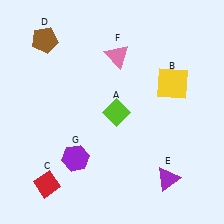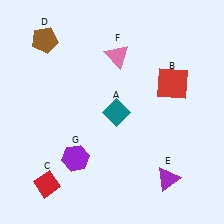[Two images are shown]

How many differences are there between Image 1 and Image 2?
There are 2 differences between the two images.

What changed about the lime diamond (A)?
In Image 1, A is lime. In Image 2, it changed to teal.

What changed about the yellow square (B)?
In Image 1, B is yellow. In Image 2, it changed to red.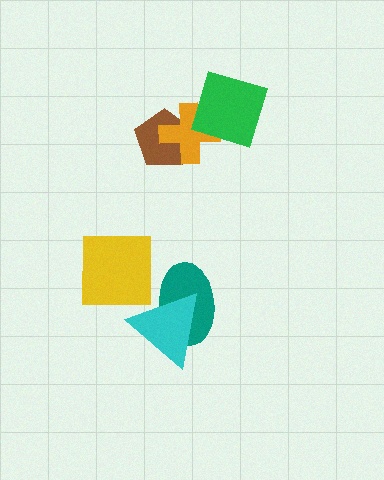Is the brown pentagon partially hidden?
Yes, it is partially covered by another shape.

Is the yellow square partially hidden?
No, no other shape covers it.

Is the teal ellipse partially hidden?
Yes, it is partially covered by another shape.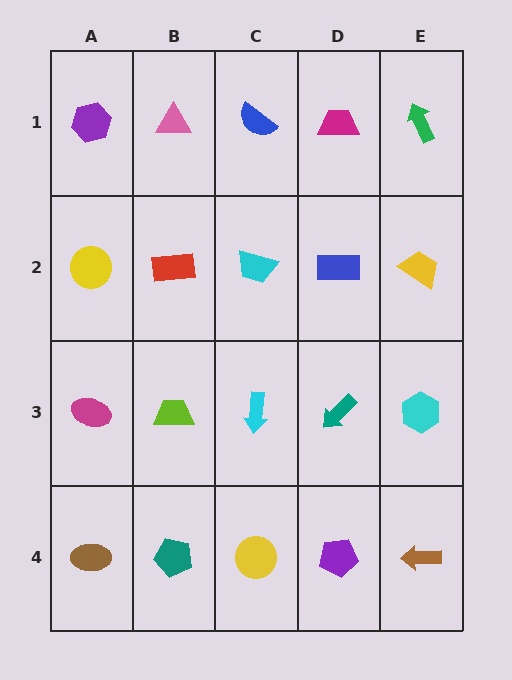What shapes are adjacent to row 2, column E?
A green arrow (row 1, column E), a cyan hexagon (row 3, column E), a blue rectangle (row 2, column D).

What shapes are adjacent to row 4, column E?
A cyan hexagon (row 3, column E), a purple pentagon (row 4, column D).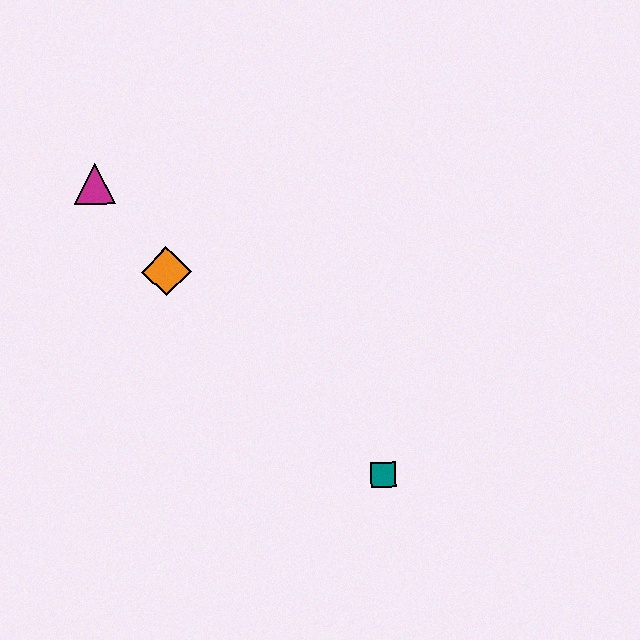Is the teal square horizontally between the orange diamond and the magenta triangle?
No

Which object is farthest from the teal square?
The magenta triangle is farthest from the teal square.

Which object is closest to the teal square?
The orange diamond is closest to the teal square.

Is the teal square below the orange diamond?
Yes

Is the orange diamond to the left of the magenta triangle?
No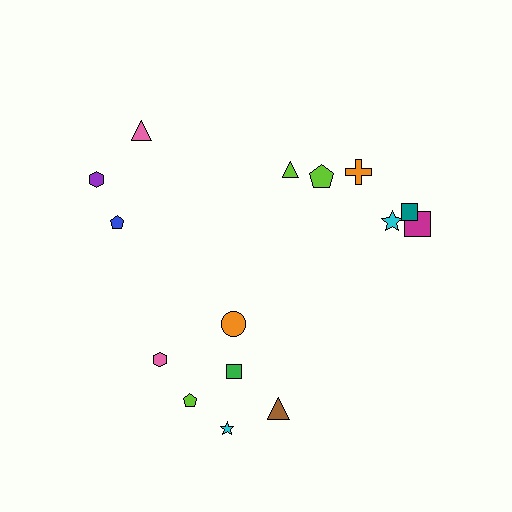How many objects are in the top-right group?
There are 6 objects.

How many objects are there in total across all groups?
There are 15 objects.